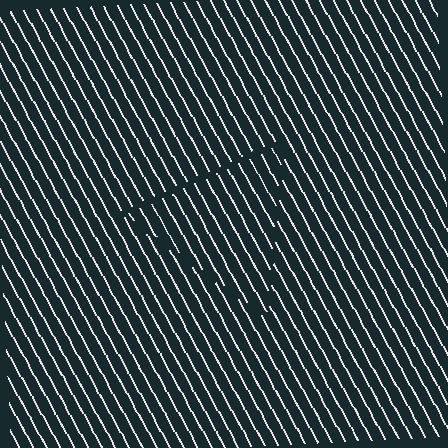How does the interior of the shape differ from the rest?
The interior of the shape contains the same grating, shifted by half a period — the contour is defined by the phase discontinuity where line-ends from the inner and outer gratings abut.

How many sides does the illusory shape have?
3 sides — the line-ends trace a triangle.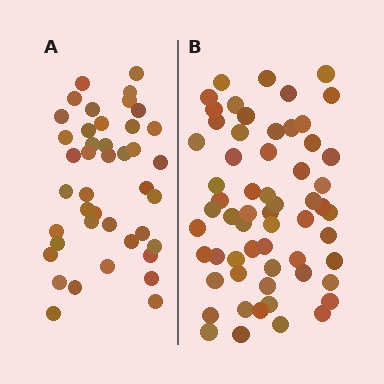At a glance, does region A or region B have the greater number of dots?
Region B (the right region) has more dots.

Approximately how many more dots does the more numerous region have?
Region B has approximately 20 more dots than region A.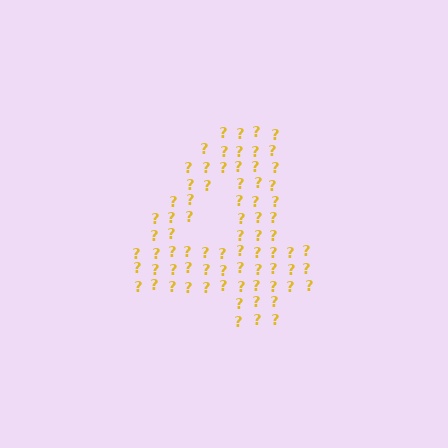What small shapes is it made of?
It is made of small question marks.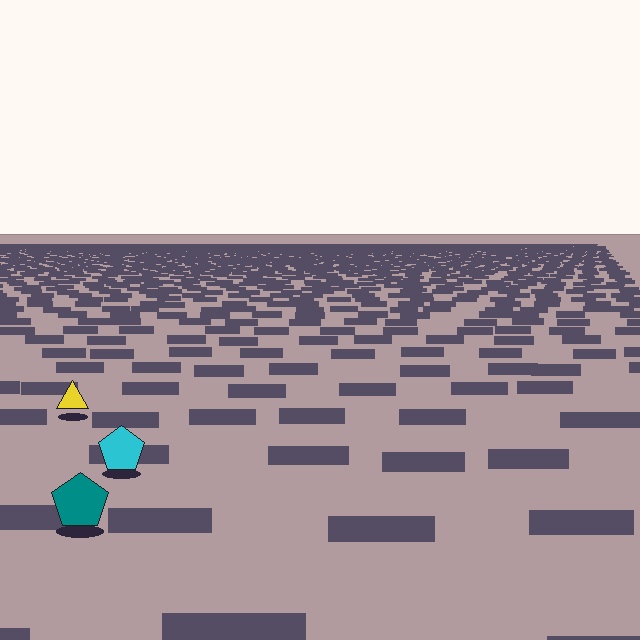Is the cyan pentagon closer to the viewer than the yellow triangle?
Yes. The cyan pentagon is closer — you can tell from the texture gradient: the ground texture is coarser near it.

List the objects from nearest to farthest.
From nearest to farthest: the teal pentagon, the cyan pentagon, the yellow triangle.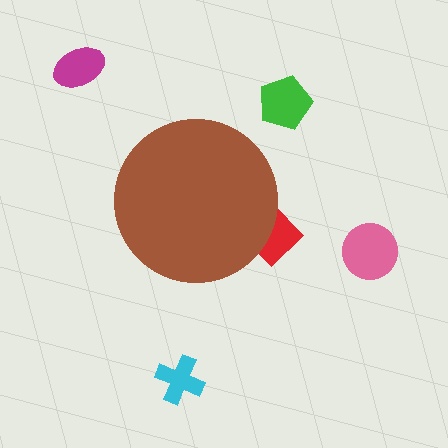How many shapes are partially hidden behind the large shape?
1 shape is partially hidden.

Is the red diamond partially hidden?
Yes, the red diamond is partially hidden behind the brown circle.